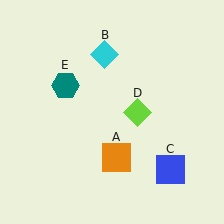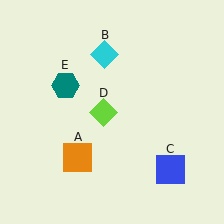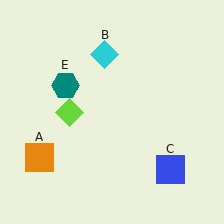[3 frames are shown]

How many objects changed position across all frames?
2 objects changed position: orange square (object A), lime diamond (object D).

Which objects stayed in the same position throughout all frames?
Cyan diamond (object B) and blue square (object C) and teal hexagon (object E) remained stationary.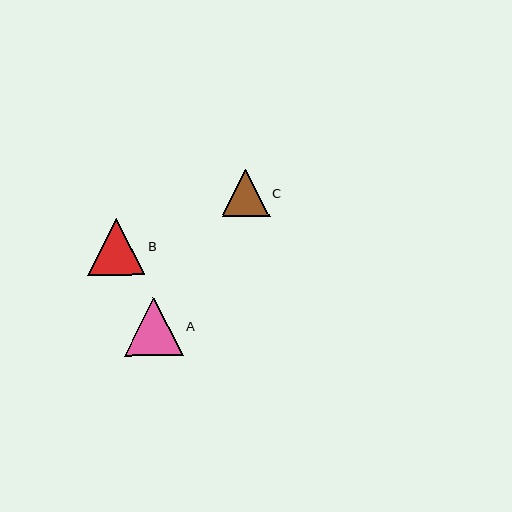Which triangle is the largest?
Triangle A is the largest with a size of approximately 59 pixels.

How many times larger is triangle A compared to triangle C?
Triangle A is approximately 1.2 times the size of triangle C.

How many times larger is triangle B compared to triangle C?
Triangle B is approximately 1.2 times the size of triangle C.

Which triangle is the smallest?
Triangle C is the smallest with a size of approximately 47 pixels.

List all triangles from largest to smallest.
From largest to smallest: A, B, C.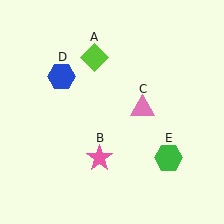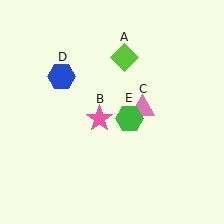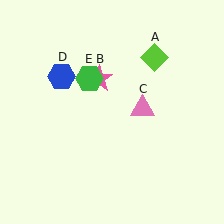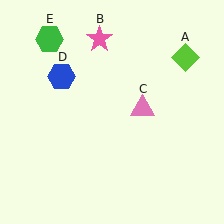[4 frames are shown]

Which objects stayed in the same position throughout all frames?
Pink triangle (object C) and blue hexagon (object D) remained stationary.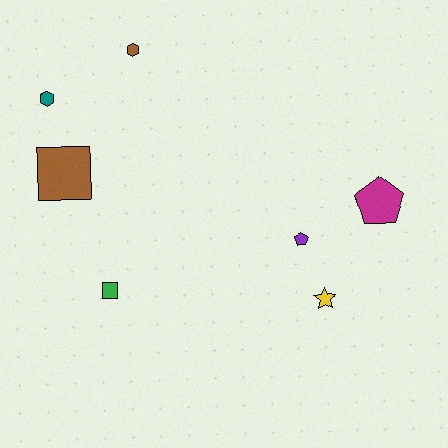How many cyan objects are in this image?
There are no cyan objects.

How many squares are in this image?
There are 2 squares.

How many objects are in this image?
There are 7 objects.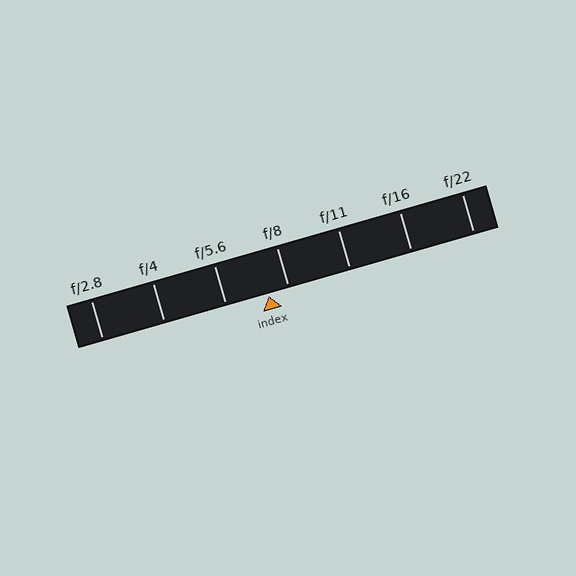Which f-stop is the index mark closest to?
The index mark is closest to f/8.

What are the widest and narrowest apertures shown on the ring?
The widest aperture shown is f/2.8 and the narrowest is f/22.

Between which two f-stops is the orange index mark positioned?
The index mark is between f/5.6 and f/8.